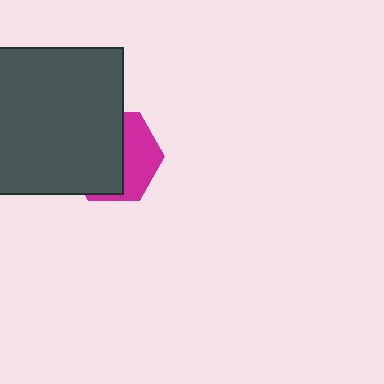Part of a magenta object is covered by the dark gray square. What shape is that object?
It is a hexagon.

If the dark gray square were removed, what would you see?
You would see the complete magenta hexagon.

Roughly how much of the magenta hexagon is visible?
A small part of it is visible (roughly 41%).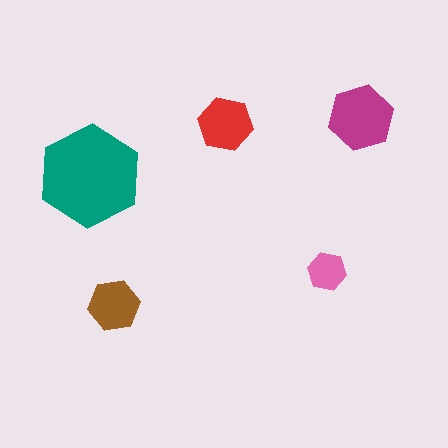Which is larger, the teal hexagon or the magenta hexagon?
The teal one.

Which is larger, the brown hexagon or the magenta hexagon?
The magenta one.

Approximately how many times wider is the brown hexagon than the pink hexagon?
About 1.5 times wider.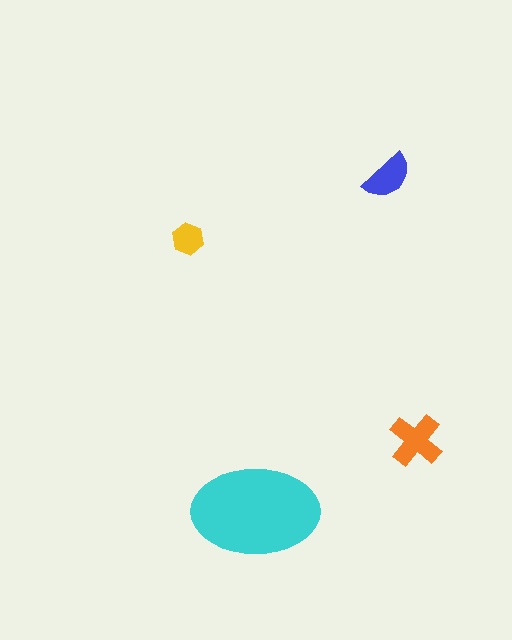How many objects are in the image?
There are 4 objects in the image.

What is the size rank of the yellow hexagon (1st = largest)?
4th.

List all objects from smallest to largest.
The yellow hexagon, the blue semicircle, the orange cross, the cyan ellipse.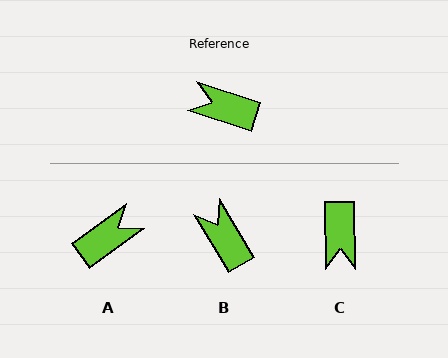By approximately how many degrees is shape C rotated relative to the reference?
Approximately 109 degrees counter-clockwise.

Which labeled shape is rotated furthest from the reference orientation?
A, about 126 degrees away.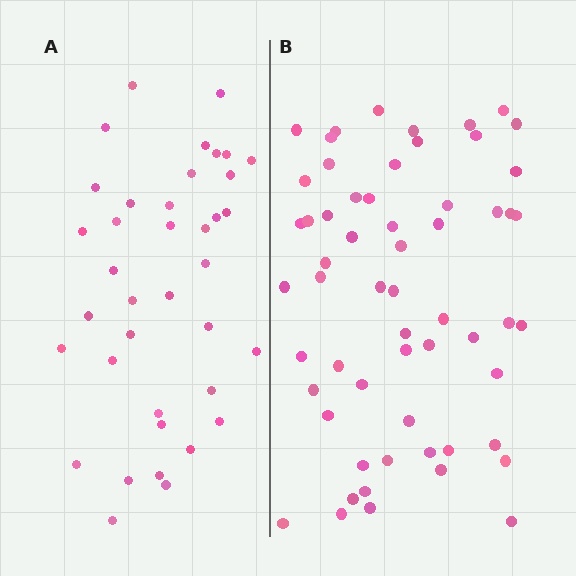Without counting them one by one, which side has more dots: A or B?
Region B (the right region) has more dots.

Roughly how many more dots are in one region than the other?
Region B has approximately 20 more dots than region A.